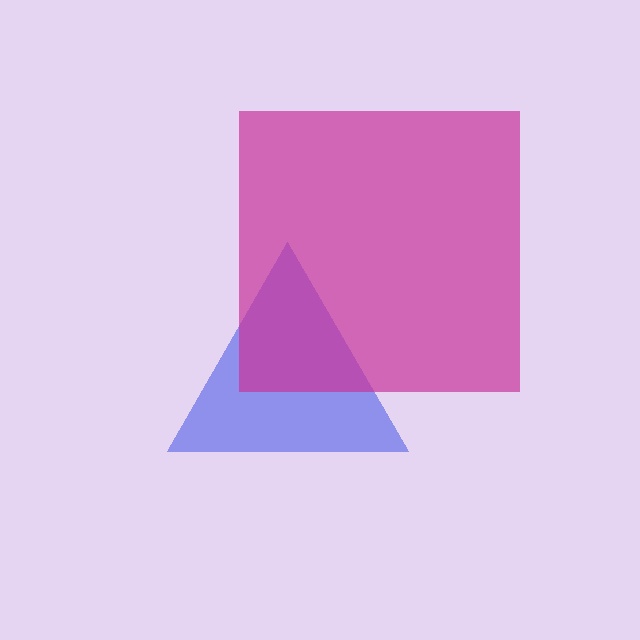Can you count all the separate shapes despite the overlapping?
Yes, there are 2 separate shapes.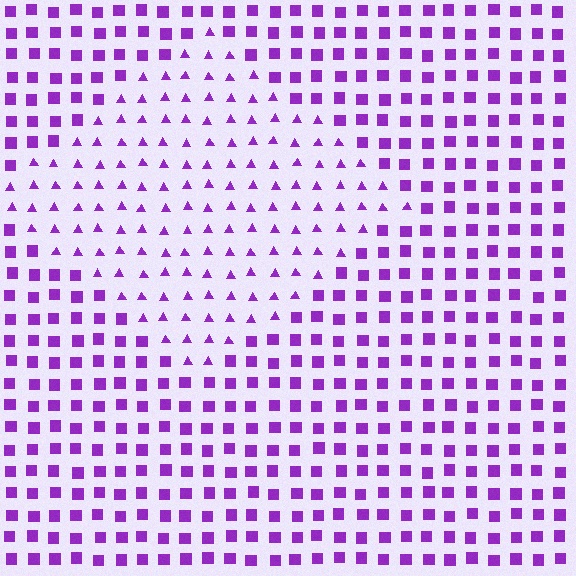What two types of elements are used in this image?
The image uses triangles inside the diamond region and squares outside it.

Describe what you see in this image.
The image is filled with small purple elements arranged in a uniform grid. A diamond-shaped region contains triangles, while the surrounding area contains squares. The boundary is defined purely by the change in element shape.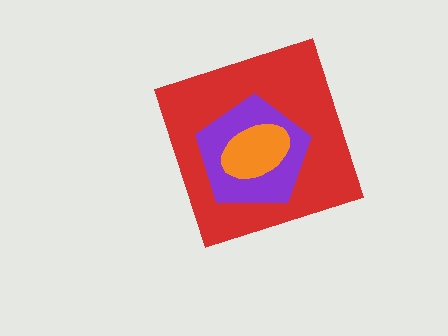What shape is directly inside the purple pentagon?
The orange ellipse.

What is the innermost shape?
The orange ellipse.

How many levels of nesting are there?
3.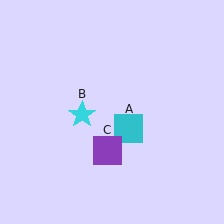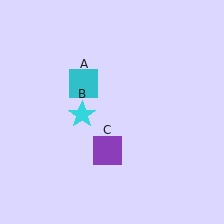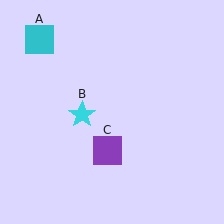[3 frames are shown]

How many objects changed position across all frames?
1 object changed position: cyan square (object A).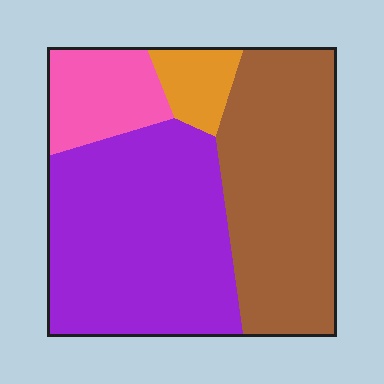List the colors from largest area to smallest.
From largest to smallest: purple, brown, pink, orange.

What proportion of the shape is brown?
Brown takes up between a quarter and a half of the shape.